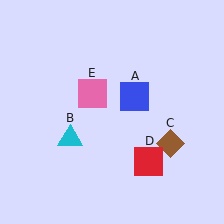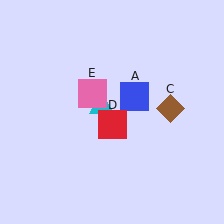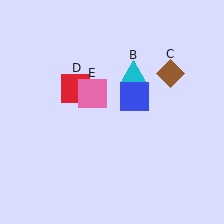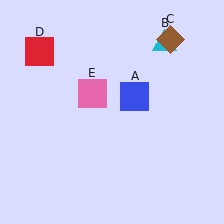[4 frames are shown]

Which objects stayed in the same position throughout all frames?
Blue square (object A) and pink square (object E) remained stationary.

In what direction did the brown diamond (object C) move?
The brown diamond (object C) moved up.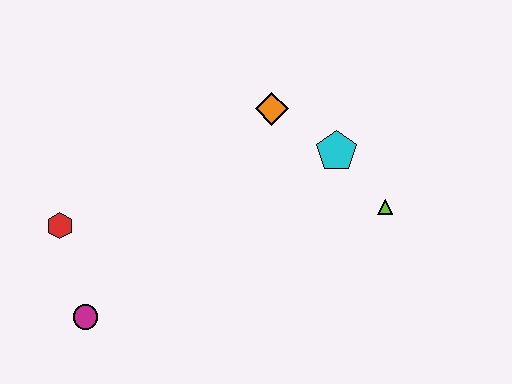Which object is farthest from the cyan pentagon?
The magenta circle is farthest from the cyan pentagon.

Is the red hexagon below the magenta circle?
No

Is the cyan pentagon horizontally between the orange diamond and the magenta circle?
No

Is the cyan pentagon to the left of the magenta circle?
No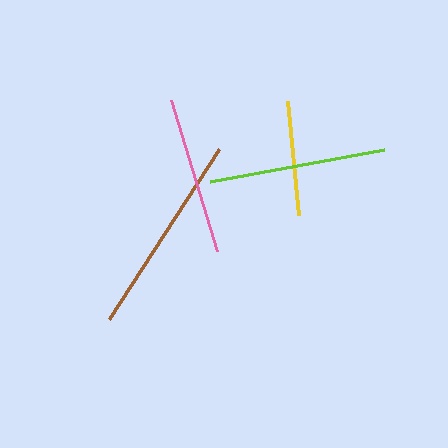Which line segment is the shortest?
The yellow line is the shortest at approximately 114 pixels.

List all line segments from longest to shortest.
From longest to shortest: brown, lime, pink, yellow.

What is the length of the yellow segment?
The yellow segment is approximately 114 pixels long.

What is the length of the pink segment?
The pink segment is approximately 158 pixels long.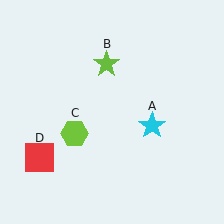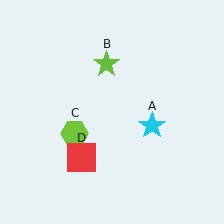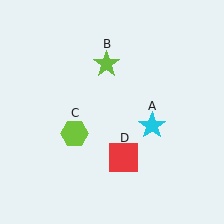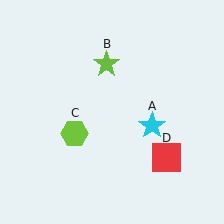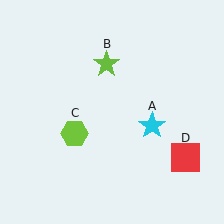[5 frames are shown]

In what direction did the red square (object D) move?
The red square (object D) moved right.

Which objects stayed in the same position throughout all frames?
Cyan star (object A) and lime star (object B) and lime hexagon (object C) remained stationary.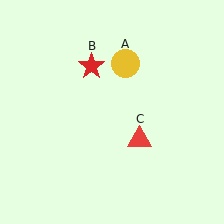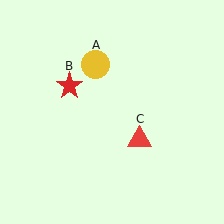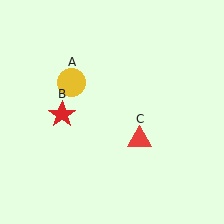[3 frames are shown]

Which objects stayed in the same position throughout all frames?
Red triangle (object C) remained stationary.